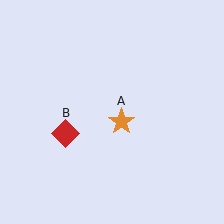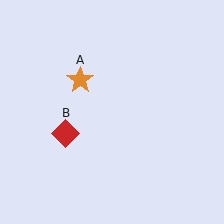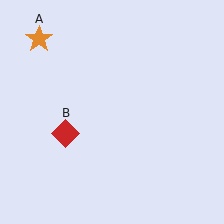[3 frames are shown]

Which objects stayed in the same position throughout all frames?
Red diamond (object B) remained stationary.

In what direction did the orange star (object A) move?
The orange star (object A) moved up and to the left.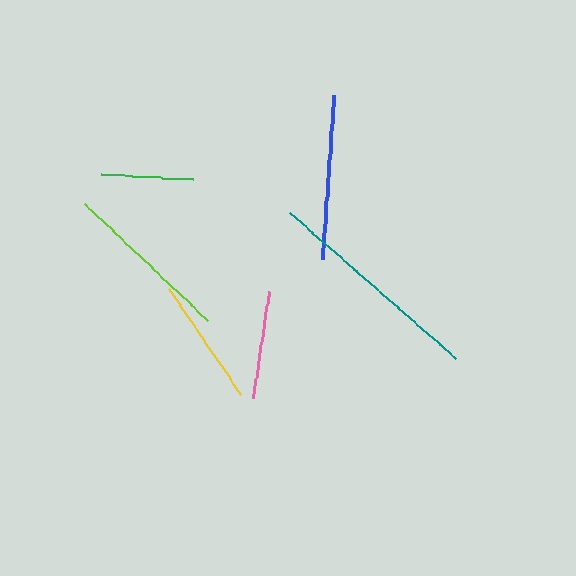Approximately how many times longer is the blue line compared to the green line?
The blue line is approximately 1.8 times the length of the green line.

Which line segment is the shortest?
The green line is the shortest at approximately 92 pixels.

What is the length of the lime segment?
The lime segment is approximately 169 pixels long.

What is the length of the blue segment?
The blue segment is approximately 164 pixels long.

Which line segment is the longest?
The teal line is the longest at approximately 221 pixels.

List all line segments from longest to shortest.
From longest to shortest: teal, lime, blue, yellow, pink, green.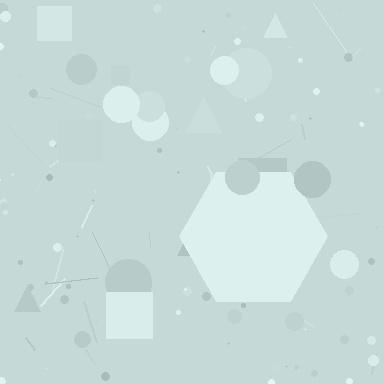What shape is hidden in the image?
A hexagon is hidden in the image.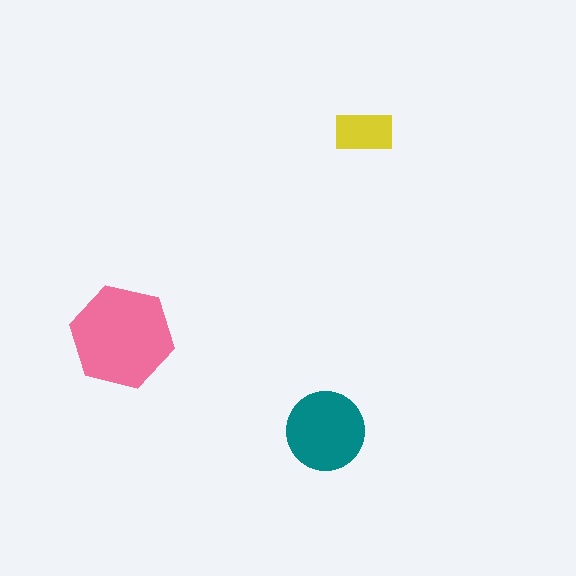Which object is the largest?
The pink hexagon.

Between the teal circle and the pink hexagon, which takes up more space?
The pink hexagon.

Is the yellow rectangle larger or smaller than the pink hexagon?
Smaller.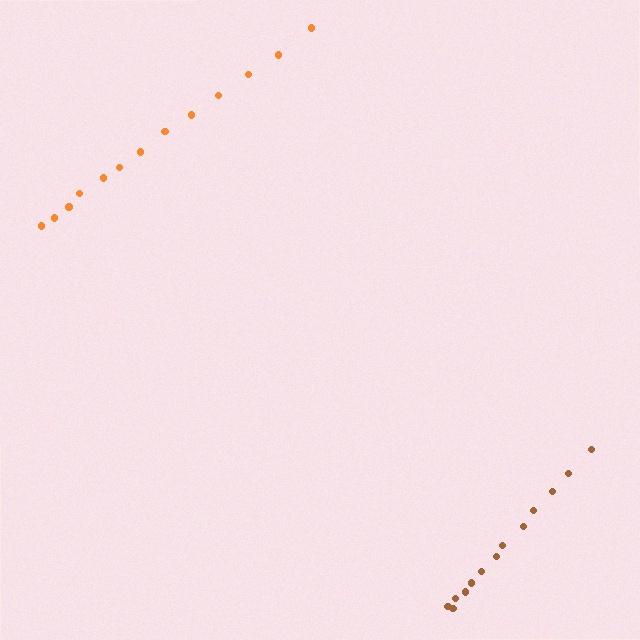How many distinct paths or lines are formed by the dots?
There are 2 distinct paths.